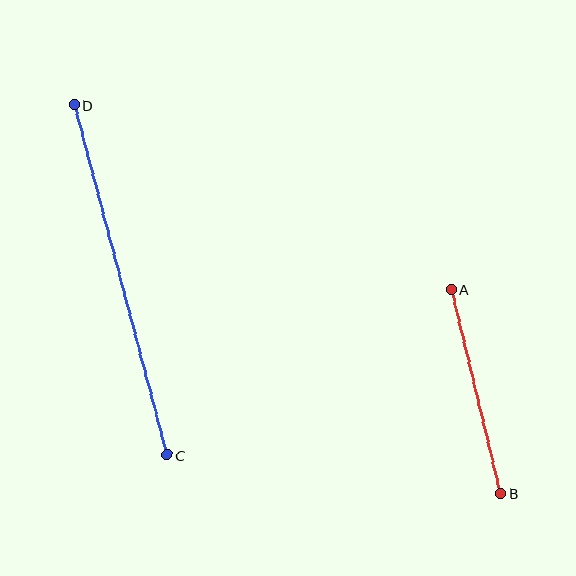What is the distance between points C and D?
The distance is approximately 362 pixels.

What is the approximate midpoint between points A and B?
The midpoint is at approximately (476, 391) pixels.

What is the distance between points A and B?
The distance is approximately 210 pixels.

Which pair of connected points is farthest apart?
Points C and D are farthest apart.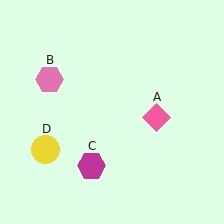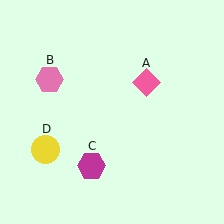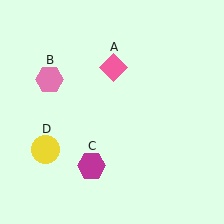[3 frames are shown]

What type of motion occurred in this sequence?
The pink diamond (object A) rotated counterclockwise around the center of the scene.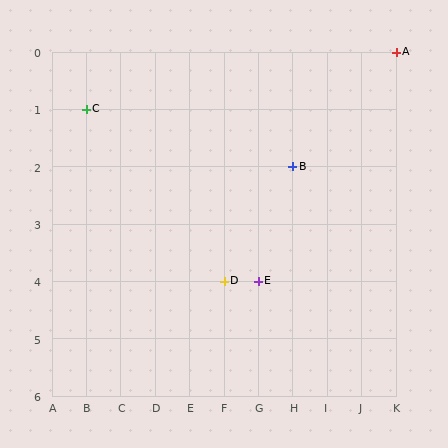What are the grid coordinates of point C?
Point C is at grid coordinates (B, 1).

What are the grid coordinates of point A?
Point A is at grid coordinates (K, 0).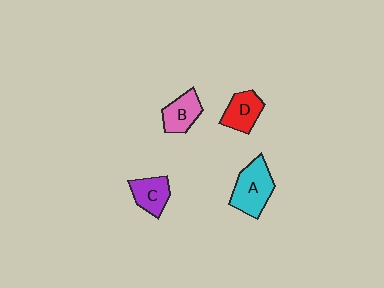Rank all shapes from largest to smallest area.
From largest to smallest: A (cyan), D (red), B (pink), C (purple).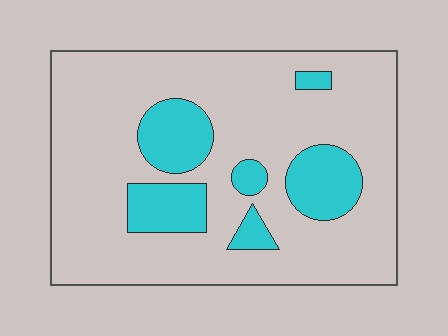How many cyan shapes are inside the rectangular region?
6.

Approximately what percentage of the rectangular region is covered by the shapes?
Approximately 20%.